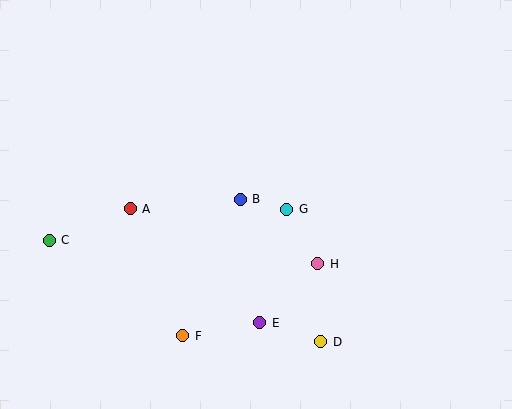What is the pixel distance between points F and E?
The distance between F and E is 78 pixels.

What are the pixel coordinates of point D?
Point D is at (321, 342).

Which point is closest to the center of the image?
Point B at (240, 199) is closest to the center.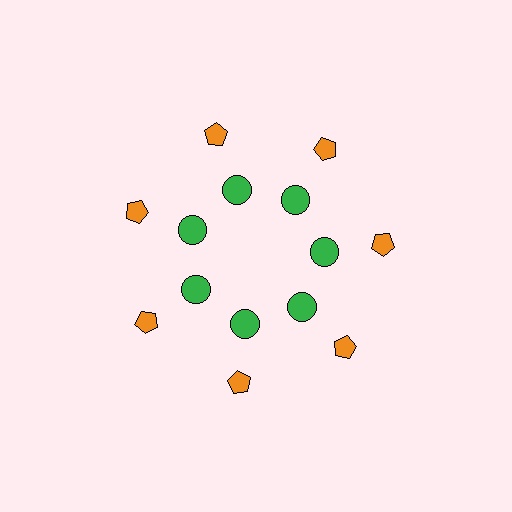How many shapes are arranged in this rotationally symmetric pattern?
There are 14 shapes, arranged in 7 groups of 2.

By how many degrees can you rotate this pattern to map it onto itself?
The pattern maps onto itself every 51 degrees of rotation.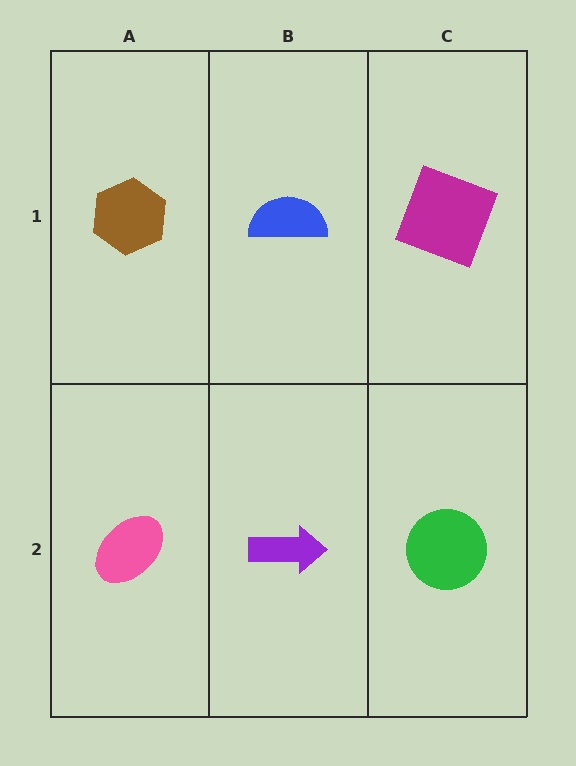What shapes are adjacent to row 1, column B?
A purple arrow (row 2, column B), a brown hexagon (row 1, column A), a magenta square (row 1, column C).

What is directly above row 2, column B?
A blue semicircle.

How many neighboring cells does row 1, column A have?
2.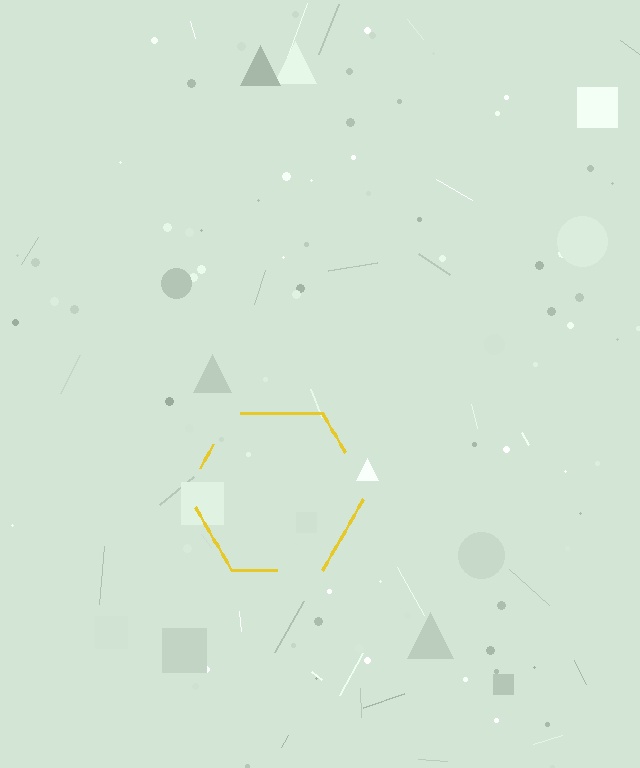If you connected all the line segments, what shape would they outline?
They would outline a hexagon.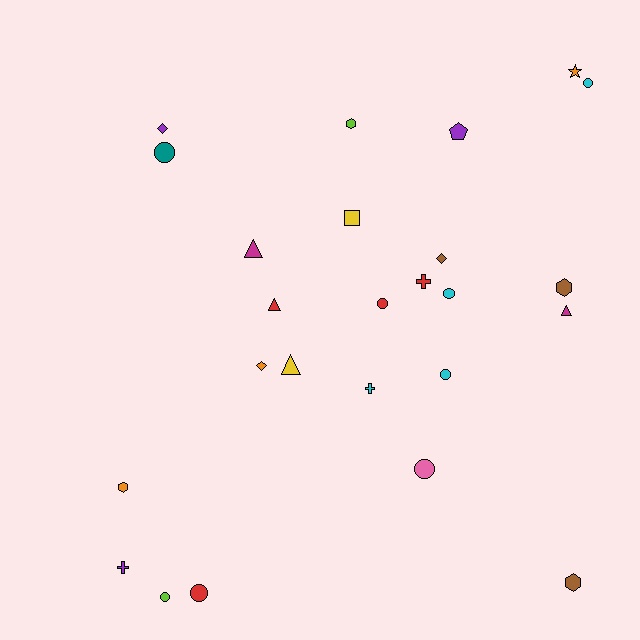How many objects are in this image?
There are 25 objects.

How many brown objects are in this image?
There are 3 brown objects.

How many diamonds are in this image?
There are 3 diamonds.